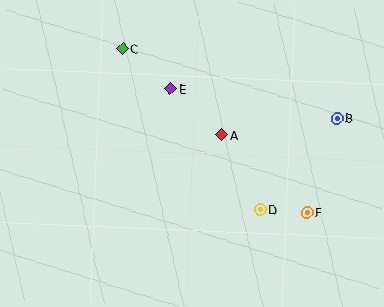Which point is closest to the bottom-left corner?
Point E is closest to the bottom-left corner.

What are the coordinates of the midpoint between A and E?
The midpoint between A and E is at (196, 112).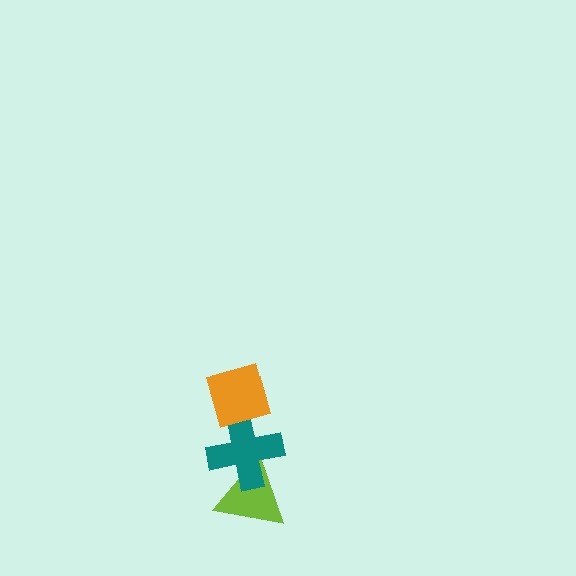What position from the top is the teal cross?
The teal cross is 2nd from the top.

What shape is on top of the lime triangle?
The teal cross is on top of the lime triangle.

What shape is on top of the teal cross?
The orange diamond is on top of the teal cross.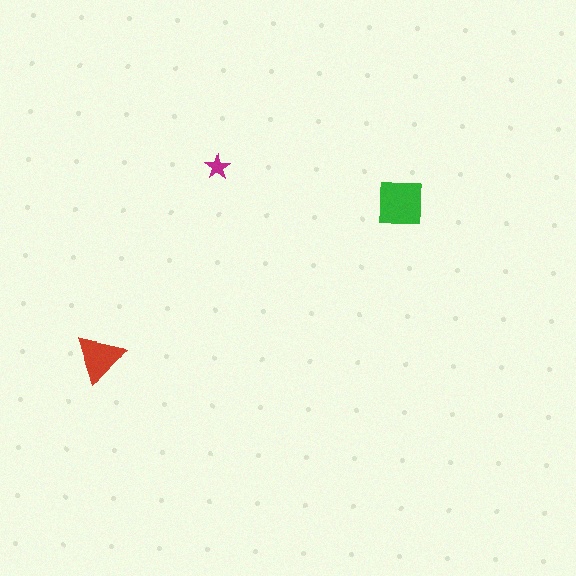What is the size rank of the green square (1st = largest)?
1st.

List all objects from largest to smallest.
The green square, the red triangle, the magenta star.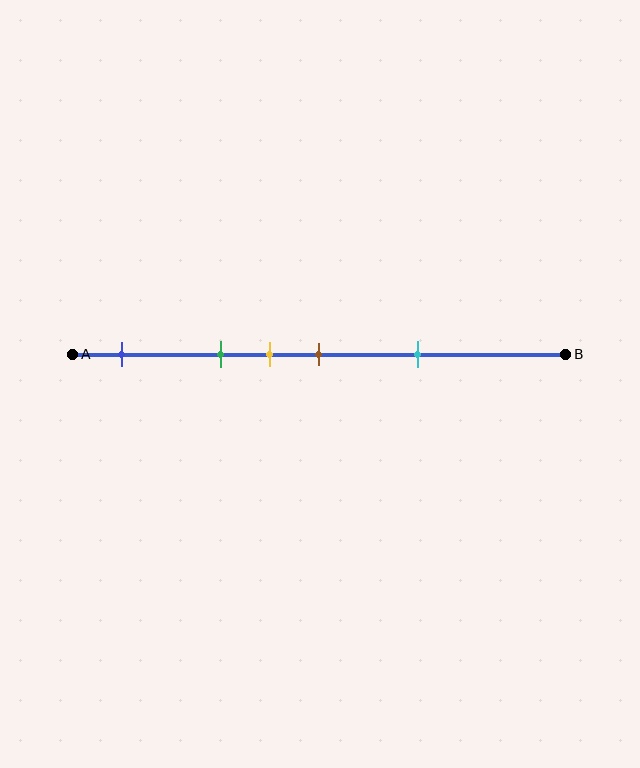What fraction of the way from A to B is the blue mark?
The blue mark is approximately 10% (0.1) of the way from A to B.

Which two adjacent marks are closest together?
The yellow and brown marks are the closest adjacent pair.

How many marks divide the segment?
There are 5 marks dividing the segment.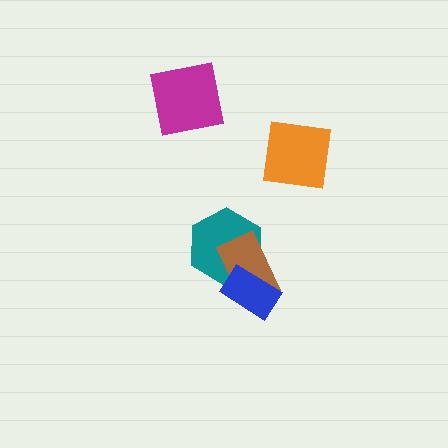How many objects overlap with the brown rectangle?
2 objects overlap with the brown rectangle.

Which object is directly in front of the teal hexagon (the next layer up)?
The brown rectangle is directly in front of the teal hexagon.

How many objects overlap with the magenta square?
0 objects overlap with the magenta square.